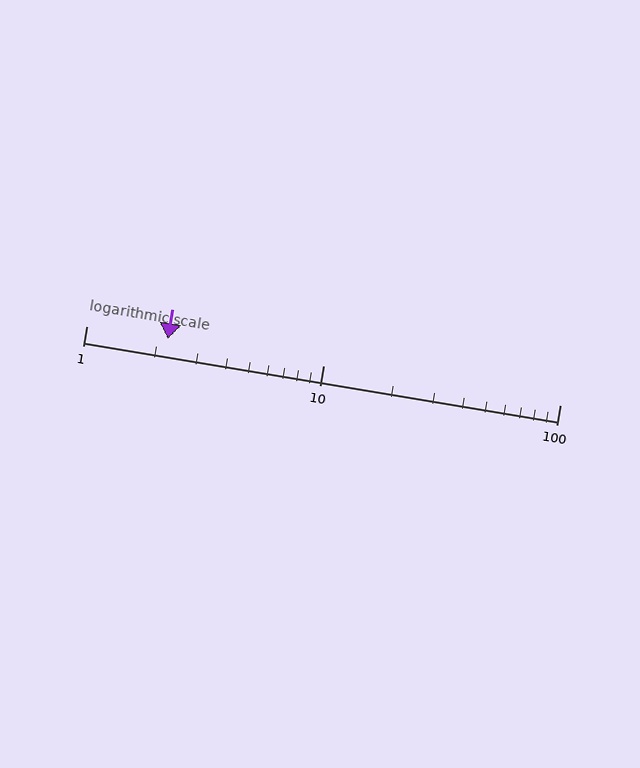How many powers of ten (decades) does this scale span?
The scale spans 2 decades, from 1 to 100.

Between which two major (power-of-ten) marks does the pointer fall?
The pointer is between 1 and 10.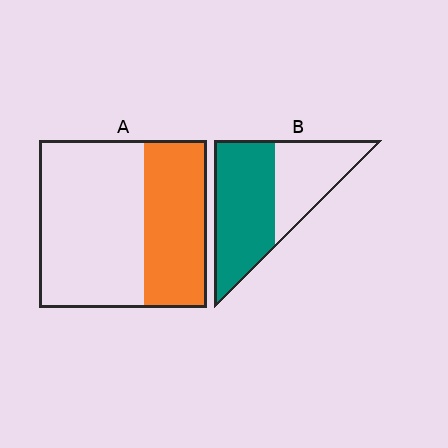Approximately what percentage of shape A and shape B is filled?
A is approximately 40% and B is approximately 60%.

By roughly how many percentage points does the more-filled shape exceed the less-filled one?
By roughly 20 percentage points (B over A).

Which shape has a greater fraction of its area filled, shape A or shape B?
Shape B.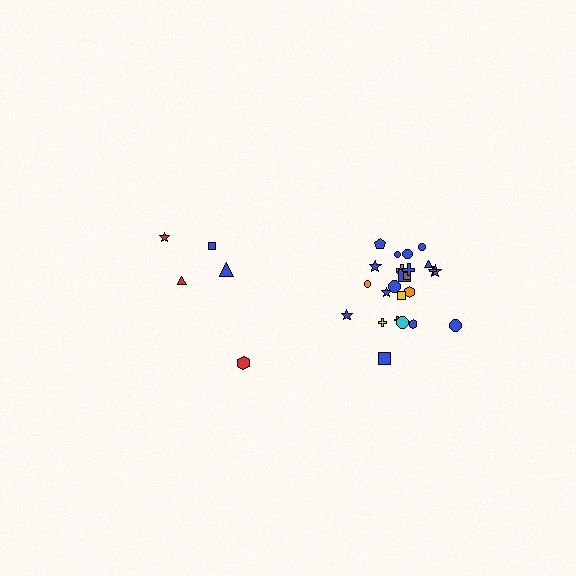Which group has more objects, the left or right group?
The right group.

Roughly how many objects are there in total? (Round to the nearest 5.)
Roughly 30 objects in total.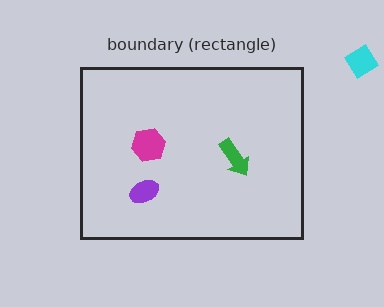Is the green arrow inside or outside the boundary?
Inside.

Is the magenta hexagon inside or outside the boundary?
Inside.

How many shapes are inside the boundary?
3 inside, 1 outside.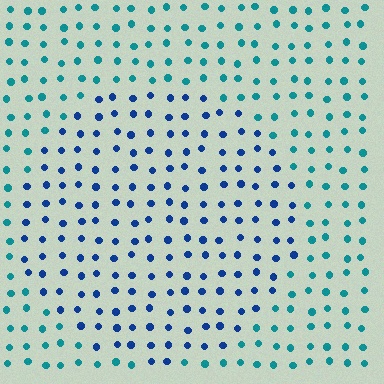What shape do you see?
I see a circle.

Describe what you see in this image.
The image is filled with small teal elements in a uniform arrangement. A circle-shaped region is visible where the elements are tinted to a slightly different hue, forming a subtle color boundary.